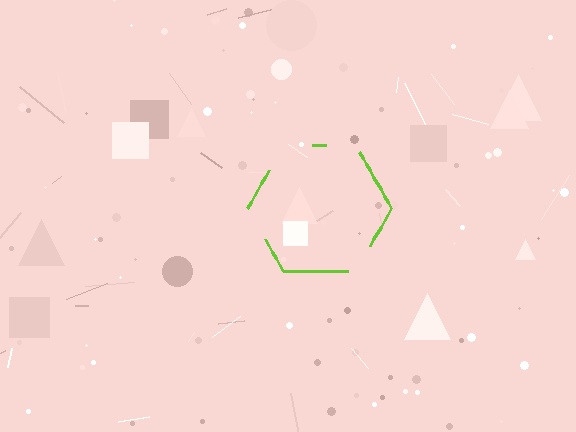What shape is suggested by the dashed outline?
The dashed outline suggests a hexagon.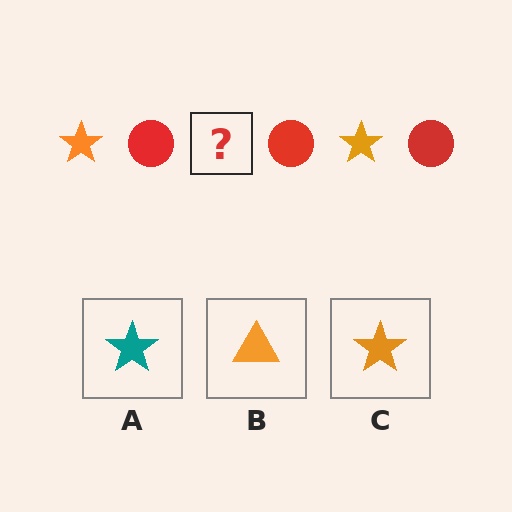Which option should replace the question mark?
Option C.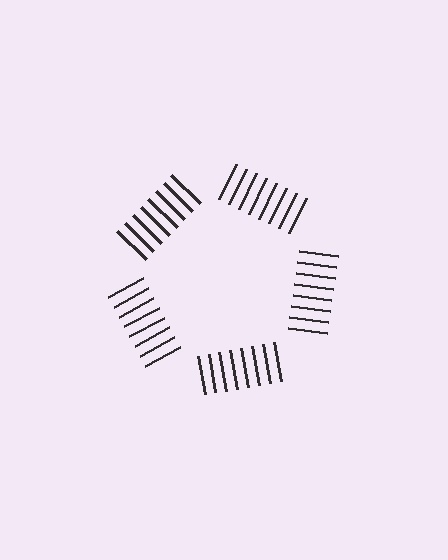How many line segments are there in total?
40 — 8 along each of the 5 edges.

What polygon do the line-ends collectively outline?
An illusory pentagon — the line segments terminate on its edges but no continuous stroke is drawn.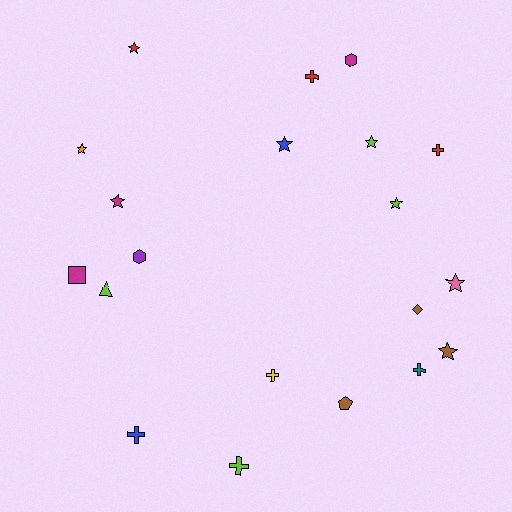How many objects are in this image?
There are 20 objects.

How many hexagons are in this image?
There are 2 hexagons.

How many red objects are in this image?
There are 3 red objects.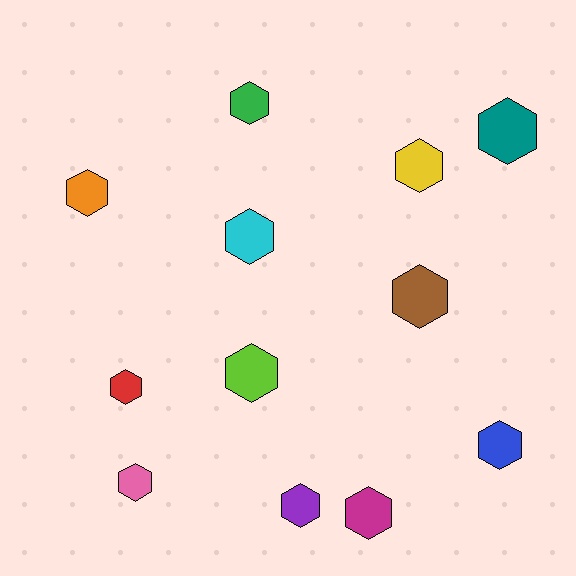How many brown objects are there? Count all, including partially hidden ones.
There is 1 brown object.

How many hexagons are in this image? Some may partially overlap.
There are 12 hexagons.